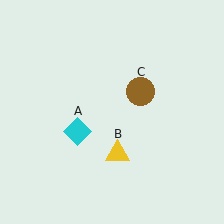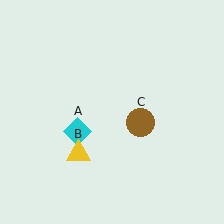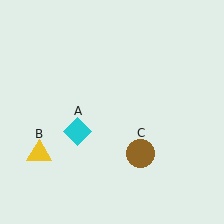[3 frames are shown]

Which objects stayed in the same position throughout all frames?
Cyan diamond (object A) remained stationary.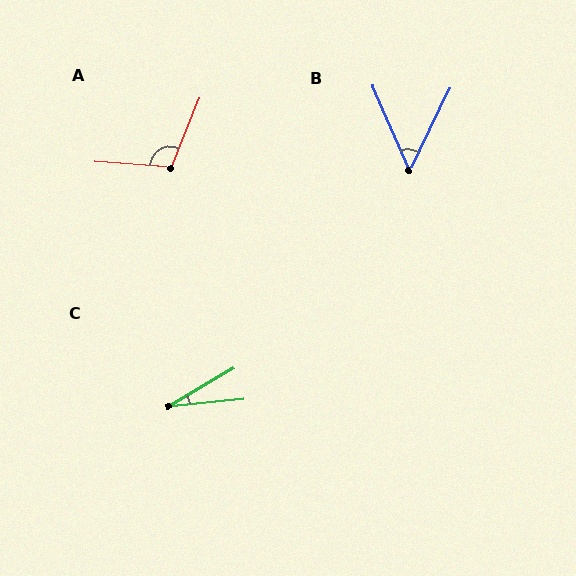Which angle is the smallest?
C, at approximately 25 degrees.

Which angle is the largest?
A, at approximately 108 degrees.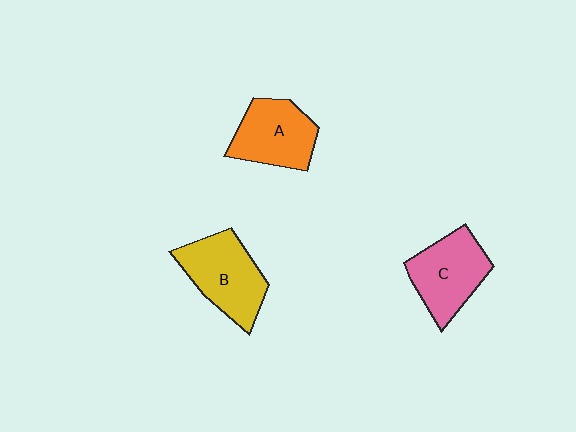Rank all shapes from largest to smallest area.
From largest to smallest: B (yellow), C (pink), A (orange).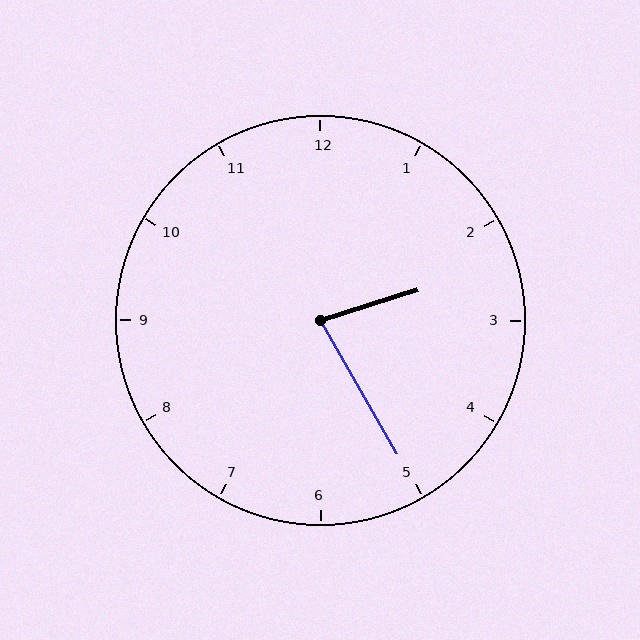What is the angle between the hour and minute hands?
Approximately 78 degrees.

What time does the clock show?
2:25.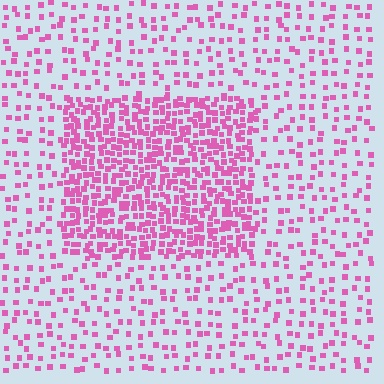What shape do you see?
I see a rectangle.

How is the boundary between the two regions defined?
The boundary is defined by a change in element density (approximately 2.7x ratio). All elements are the same color, size, and shape.